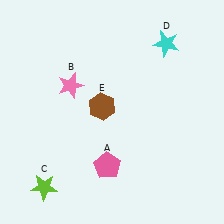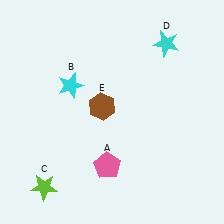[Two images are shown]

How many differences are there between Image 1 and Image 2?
There is 1 difference between the two images.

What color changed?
The star (B) changed from pink in Image 1 to cyan in Image 2.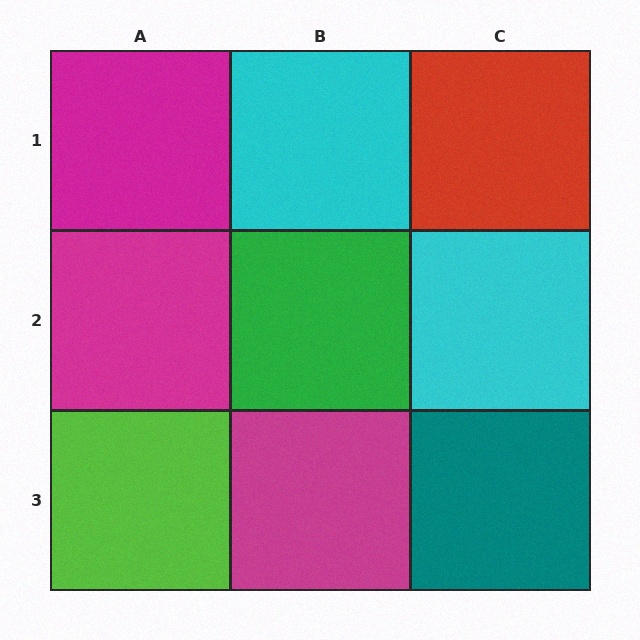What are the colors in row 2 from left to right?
Magenta, green, cyan.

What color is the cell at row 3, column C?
Teal.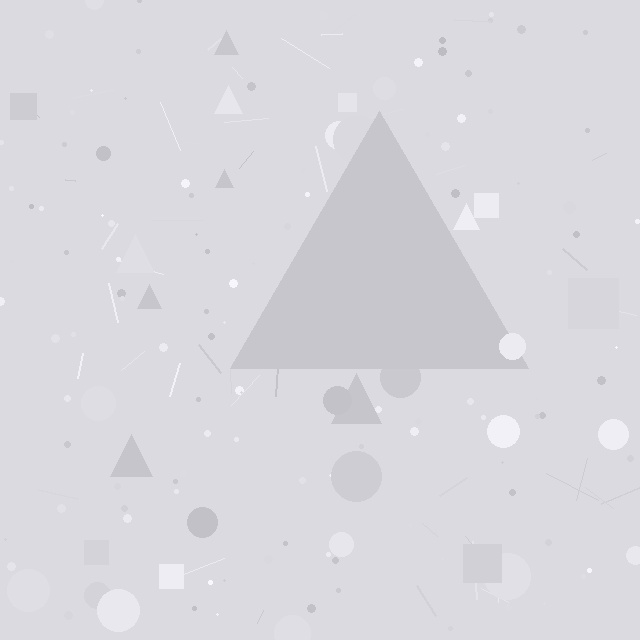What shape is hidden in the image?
A triangle is hidden in the image.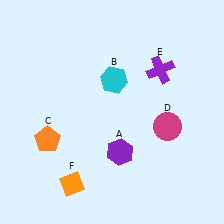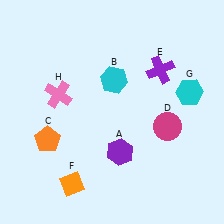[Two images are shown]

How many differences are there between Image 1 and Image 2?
There are 2 differences between the two images.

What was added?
A cyan hexagon (G), a pink cross (H) were added in Image 2.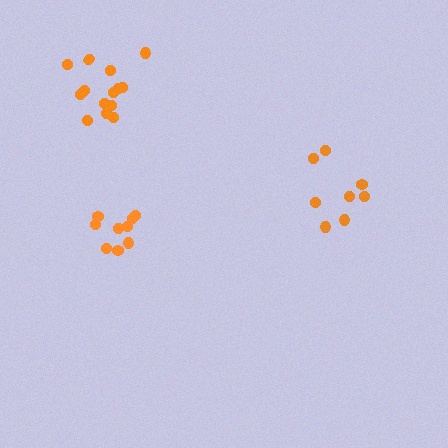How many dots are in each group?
Group 1: 8 dots, Group 2: 14 dots, Group 3: 9 dots (31 total).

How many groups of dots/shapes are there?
There are 3 groups.